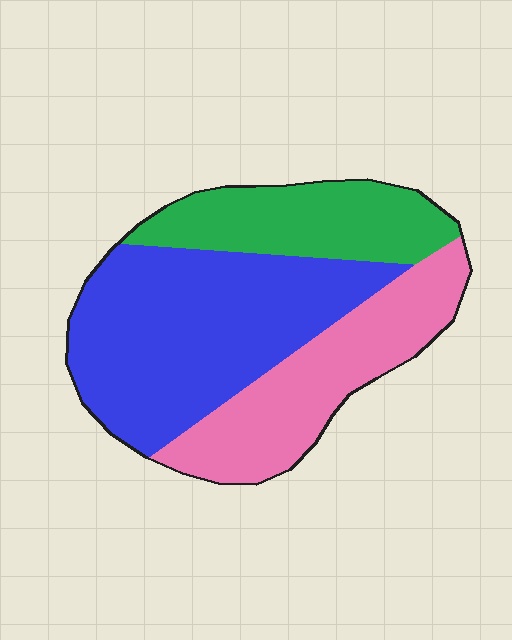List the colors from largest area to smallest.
From largest to smallest: blue, pink, green.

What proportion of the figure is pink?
Pink takes up about one third (1/3) of the figure.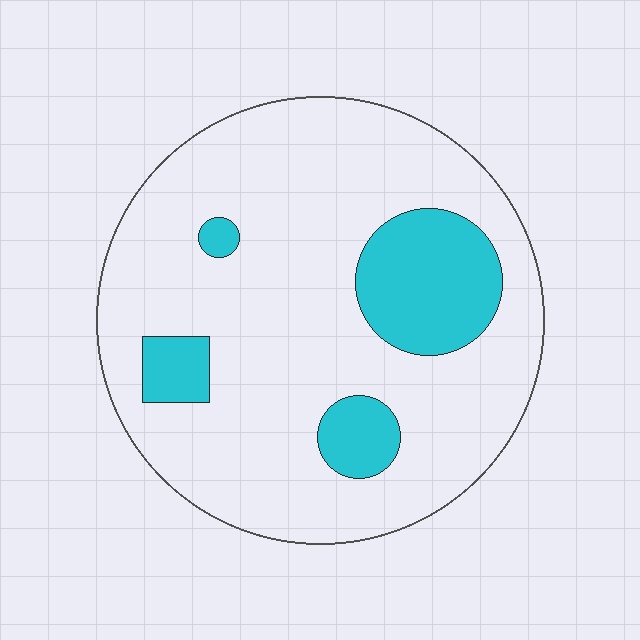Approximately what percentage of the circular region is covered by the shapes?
Approximately 20%.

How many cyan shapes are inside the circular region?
4.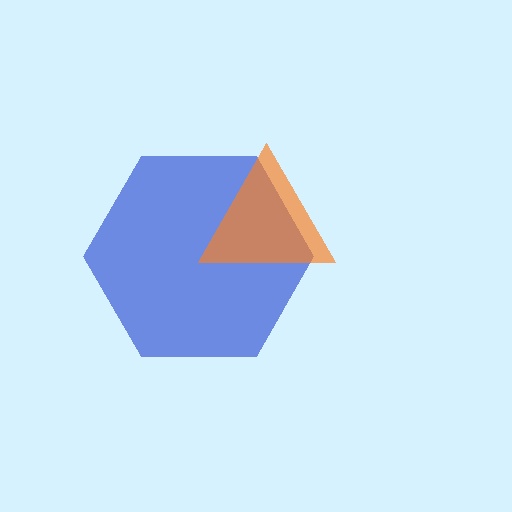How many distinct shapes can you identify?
There are 2 distinct shapes: a blue hexagon, an orange triangle.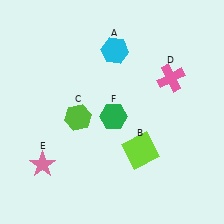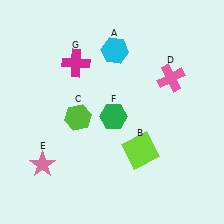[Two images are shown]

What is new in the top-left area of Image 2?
A magenta cross (G) was added in the top-left area of Image 2.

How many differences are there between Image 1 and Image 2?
There is 1 difference between the two images.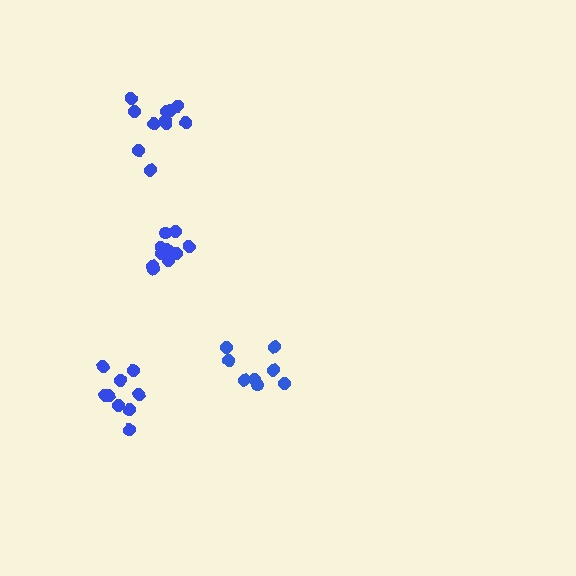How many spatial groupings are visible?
There are 4 spatial groupings.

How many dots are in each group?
Group 1: 11 dots, Group 2: 8 dots, Group 3: 11 dots, Group 4: 9 dots (39 total).